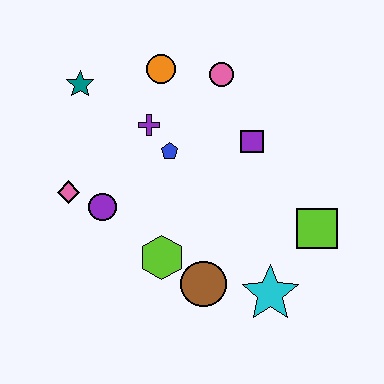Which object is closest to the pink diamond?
The purple circle is closest to the pink diamond.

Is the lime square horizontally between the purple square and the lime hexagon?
No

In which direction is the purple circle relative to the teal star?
The purple circle is below the teal star.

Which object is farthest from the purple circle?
The lime square is farthest from the purple circle.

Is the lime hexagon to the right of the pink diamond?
Yes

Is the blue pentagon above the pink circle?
No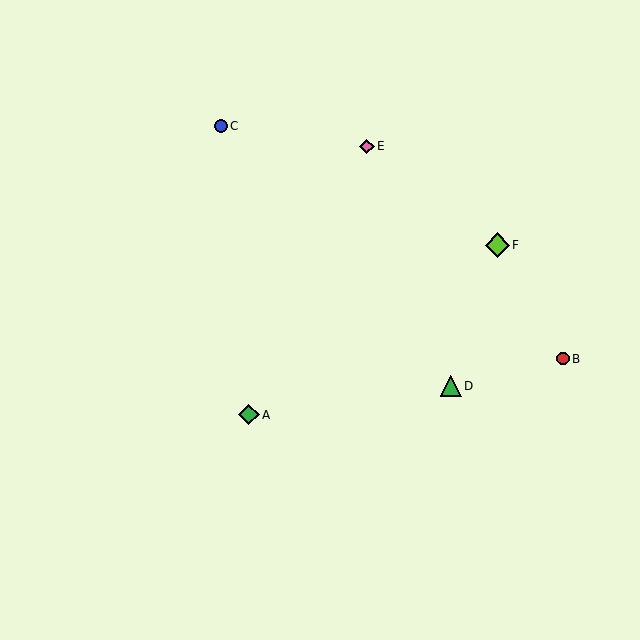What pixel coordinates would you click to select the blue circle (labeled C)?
Click at (221, 126) to select the blue circle C.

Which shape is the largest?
The lime diamond (labeled F) is the largest.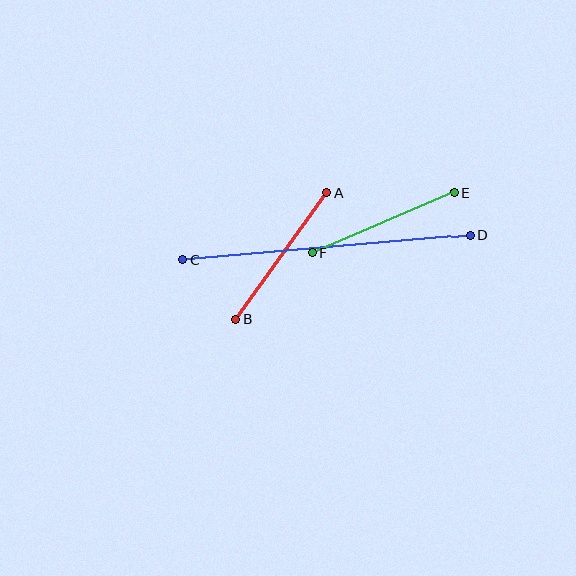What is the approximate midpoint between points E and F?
The midpoint is at approximately (383, 223) pixels.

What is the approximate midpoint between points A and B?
The midpoint is at approximately (281, 256) pixels.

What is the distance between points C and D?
The distance is approximately 288 pixels.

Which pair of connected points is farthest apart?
Points C and D are farthest apart.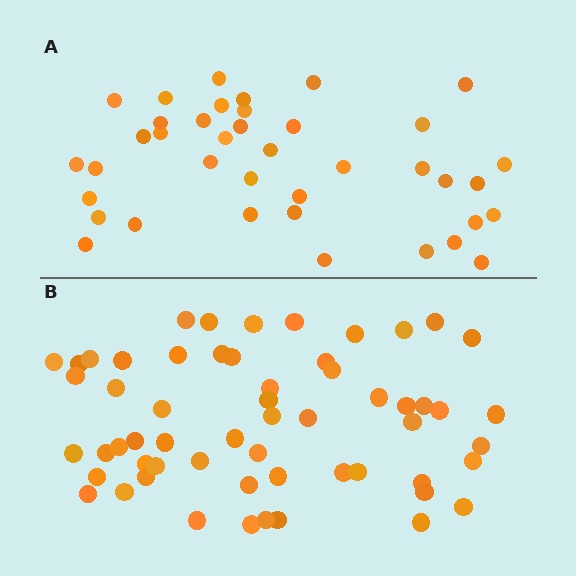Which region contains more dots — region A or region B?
Region B (the bottom region) has more dots.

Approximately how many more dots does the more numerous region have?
Region B has approximately 20 more dots than region A.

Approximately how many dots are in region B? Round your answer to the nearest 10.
About 60 dots. (The exact count is 58, which rounds to 60.)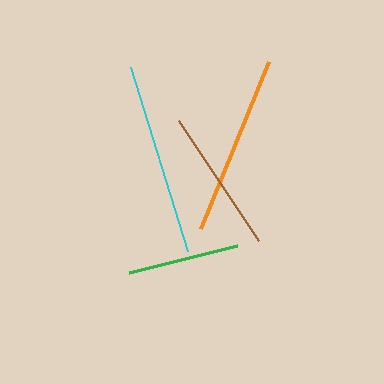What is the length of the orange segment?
The orange segment is approximately 181 pixels long.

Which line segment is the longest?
The cyan line is the longest at approximately 192 pixels.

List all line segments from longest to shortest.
From longest to shortest: cyan, orange, brown, green.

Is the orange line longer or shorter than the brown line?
The orange line is longer than the brown line.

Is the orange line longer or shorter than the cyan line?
The cyan line is longer than the orange line.